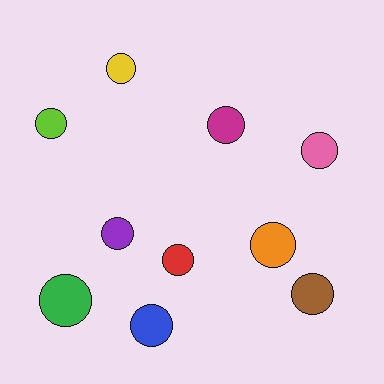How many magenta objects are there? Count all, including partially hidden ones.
There is 1 magenta object.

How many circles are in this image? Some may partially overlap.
There are 10 circles.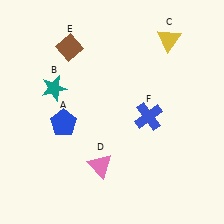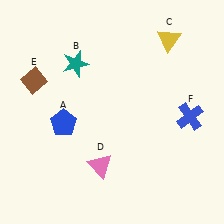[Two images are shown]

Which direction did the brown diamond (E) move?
The brown diamond (E) moved left.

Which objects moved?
The objects that moved are: the teal star (B), the brown diamond (E), the blue cross (F).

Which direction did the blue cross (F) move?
The blue cross (F) moved right.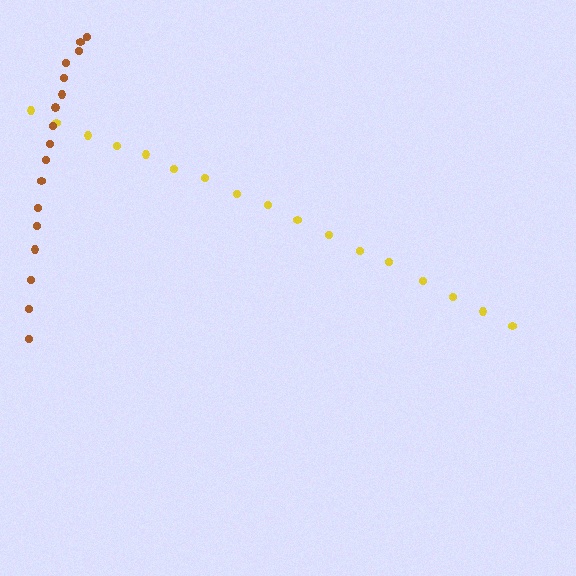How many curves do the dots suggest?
There are 2 distinct paths.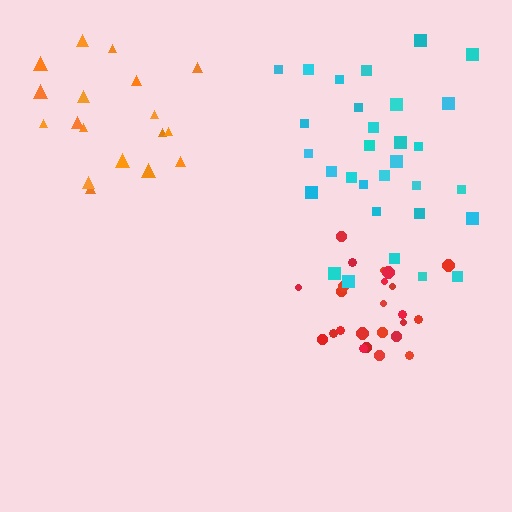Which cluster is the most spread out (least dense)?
Orange.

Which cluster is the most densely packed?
Red.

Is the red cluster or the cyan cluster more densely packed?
Red.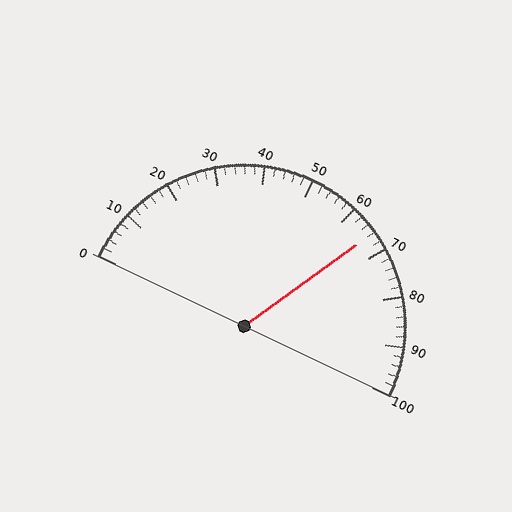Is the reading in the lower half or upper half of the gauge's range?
The reading is in the upper half of the range (0 to 100).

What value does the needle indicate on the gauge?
The needle indicates approximately 66.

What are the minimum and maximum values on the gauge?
The gauge ranges from 0 to 100.